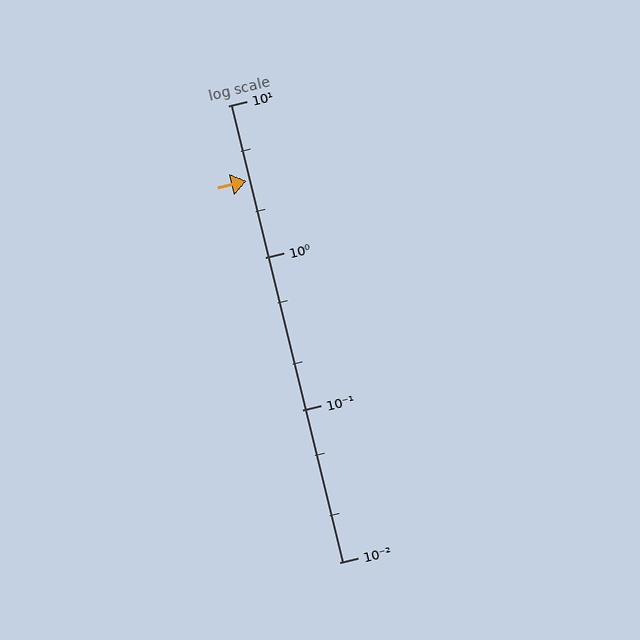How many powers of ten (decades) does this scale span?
The scale spans 3 decades, from 0.01 to 10.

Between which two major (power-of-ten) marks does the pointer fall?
The pointer is between 1 and 10.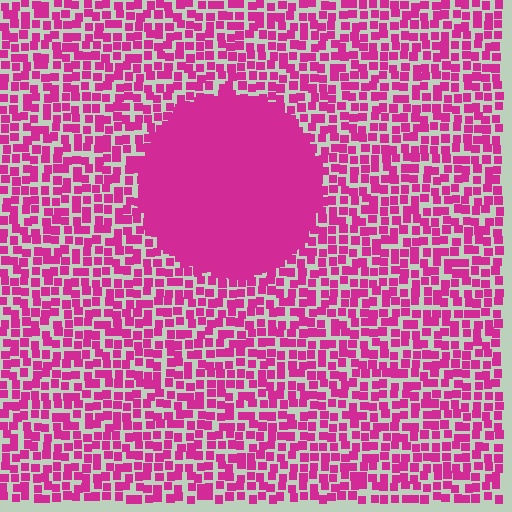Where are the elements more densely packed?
The elements are more densely packed inside the circle boundary.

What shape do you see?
I see a circle.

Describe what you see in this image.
The image contains small magenta elements arranged at two different densities. A circle-shaped region is visible where the elements are more densely packed than the surrounding area.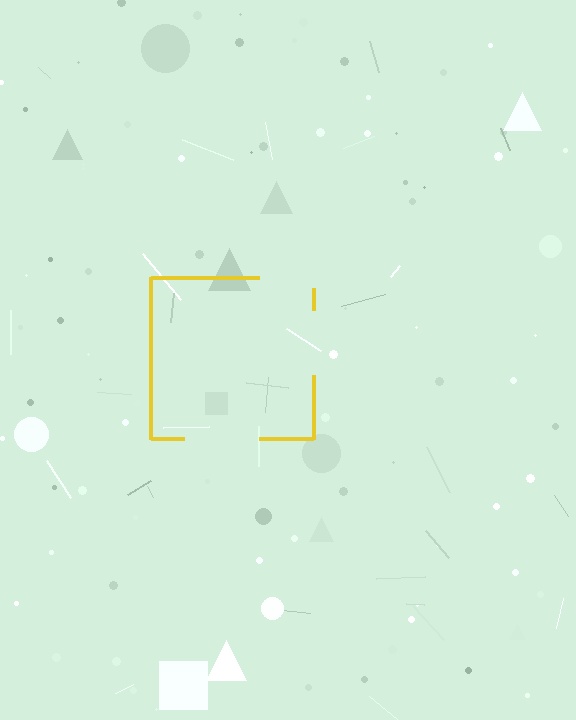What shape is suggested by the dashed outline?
The dashed outline suggests a square.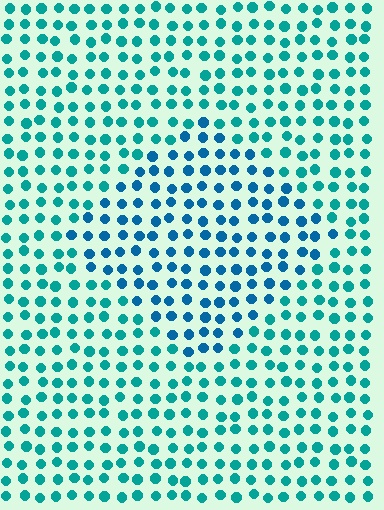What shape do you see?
I see a diamond.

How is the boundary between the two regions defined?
The boundary is defined purely by a slight shift in hue (about 26 degrees). Spacing, size, and orientation are identical on both sides.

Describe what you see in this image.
The image is filled with small teal elements in a uniform arrangement. A diamond-shaped region is visible where the elements are tinted to a slightly different hue, forming a subtle color boundary.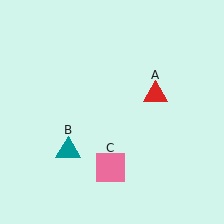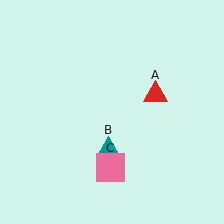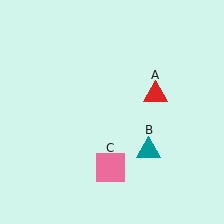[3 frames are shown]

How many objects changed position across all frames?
1 object changed position: teal triangle (object B).